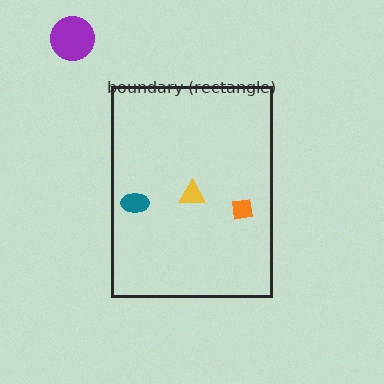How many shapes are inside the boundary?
3 inside, 1 outside.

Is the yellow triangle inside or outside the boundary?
Inside.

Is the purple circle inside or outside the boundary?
Outside.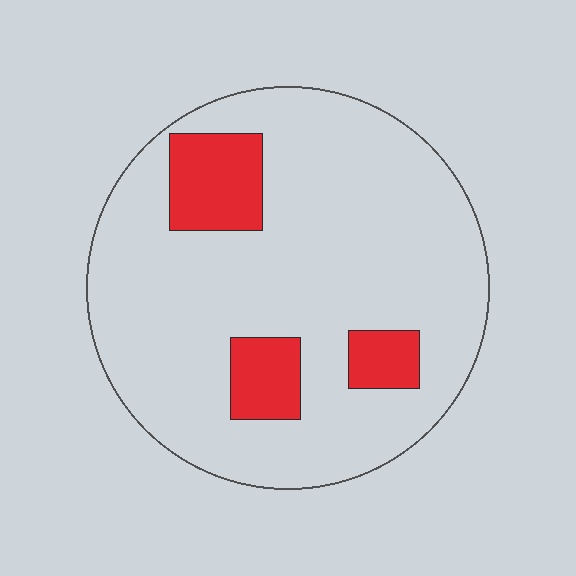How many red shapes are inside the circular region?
3.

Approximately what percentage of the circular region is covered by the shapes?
Approximately 15%.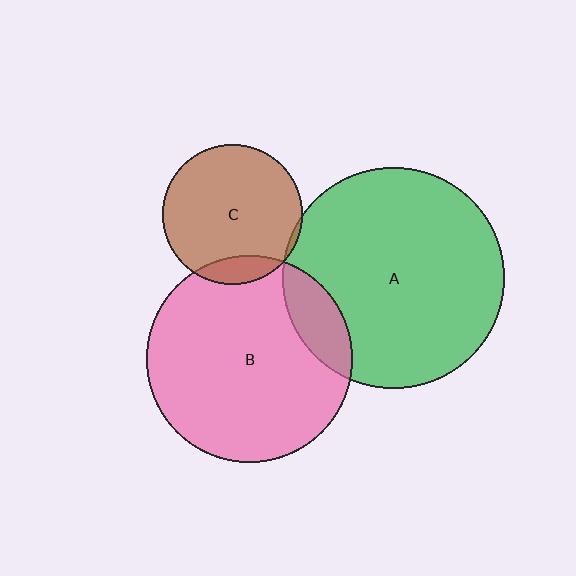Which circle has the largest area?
Circle A (green).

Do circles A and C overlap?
Yes.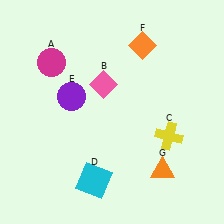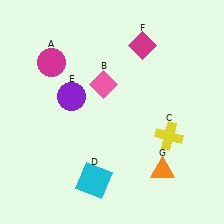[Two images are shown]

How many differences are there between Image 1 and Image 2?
There is 1 difference between the two images.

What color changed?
The diamond (F) changed from orange in Image 1 to magenta in Image 2.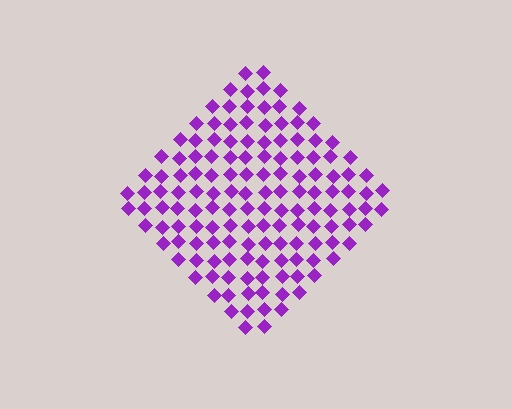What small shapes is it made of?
It is made of small diamonds.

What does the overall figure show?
The overall figure shows a diamond.